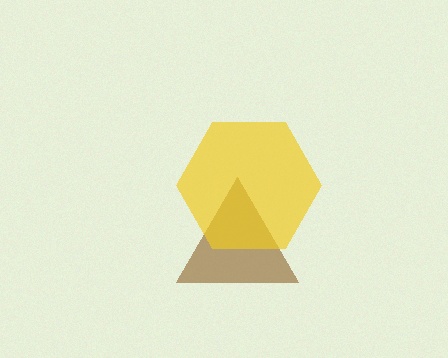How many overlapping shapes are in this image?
There are 2 overlapping shapes in the image.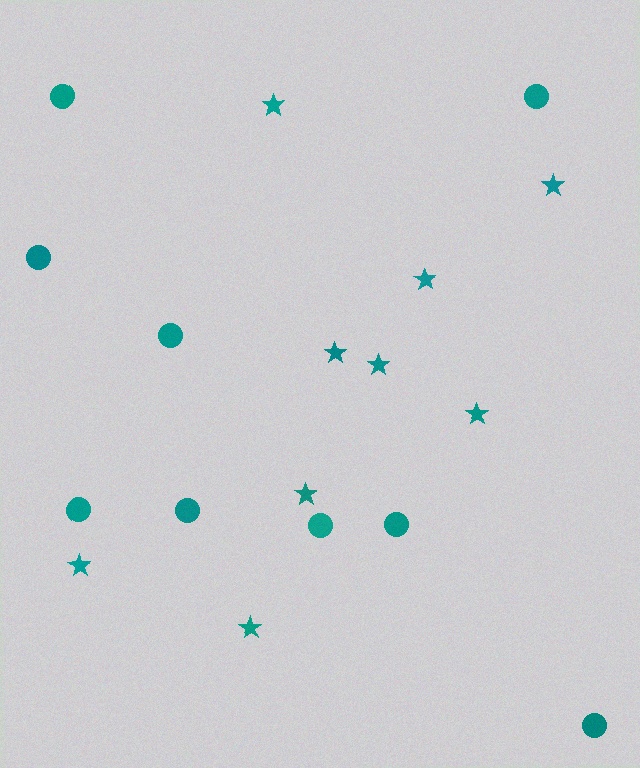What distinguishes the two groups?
There are 2 groups: one group of stars (9) and one group of circles (9).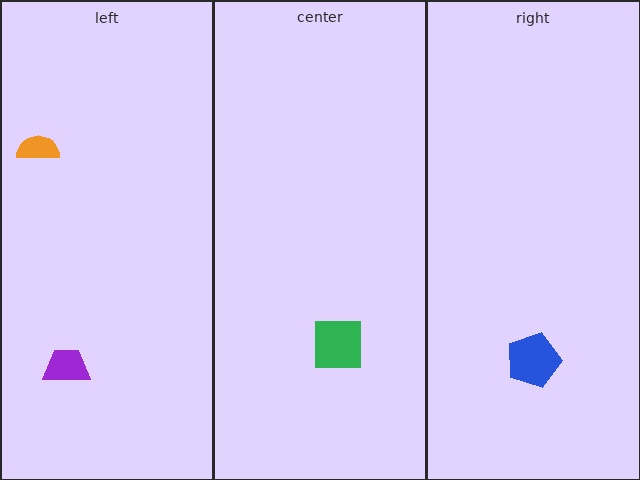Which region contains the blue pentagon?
The right region.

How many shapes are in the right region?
1.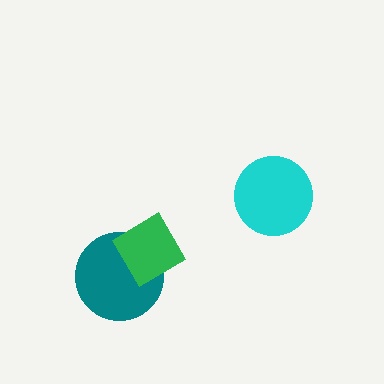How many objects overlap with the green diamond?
1 object overlaps with the green diamond.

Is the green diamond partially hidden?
No, no other shape covers it.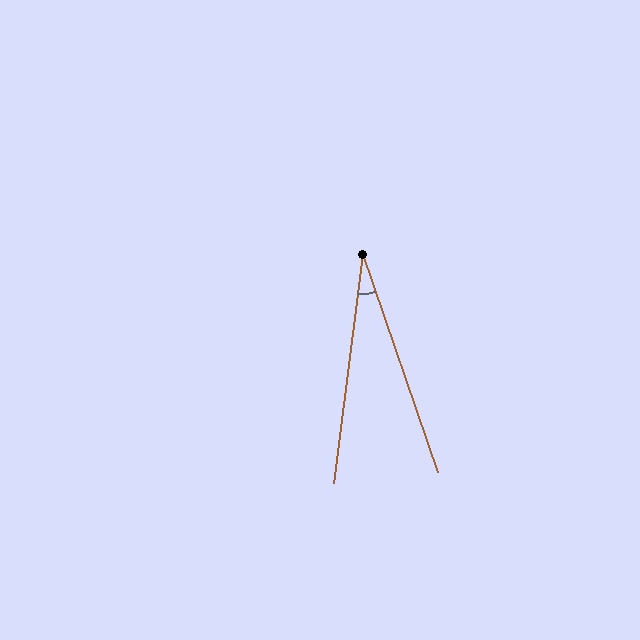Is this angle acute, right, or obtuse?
It is acute.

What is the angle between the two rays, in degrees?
Approximately 26 degrees.